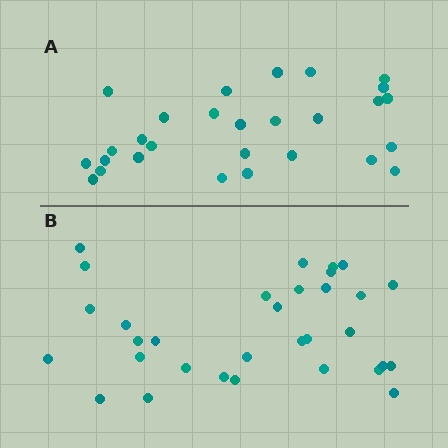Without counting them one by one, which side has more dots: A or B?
Region B (the bottom region) has more dots.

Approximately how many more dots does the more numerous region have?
Region B has about 4 more dots than region A.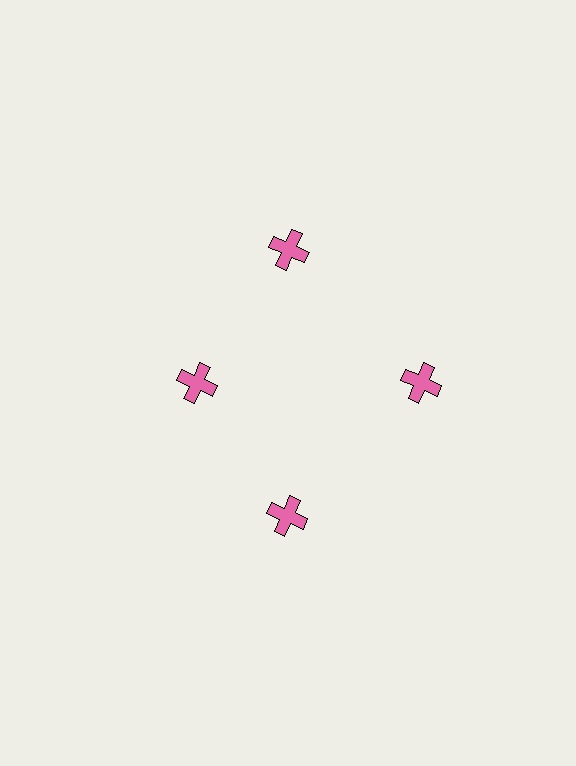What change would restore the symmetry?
The symmetry would be restored by moving it outward, back onto the ring so that all 4 crosses sit at equal angles and equal distance from the center.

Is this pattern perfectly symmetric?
No. The 4 pink crosses are arranged in a ring, but one element near the 9 o'clock position is pulled inward toward the center, breaking the 4-fold rotational symmetry.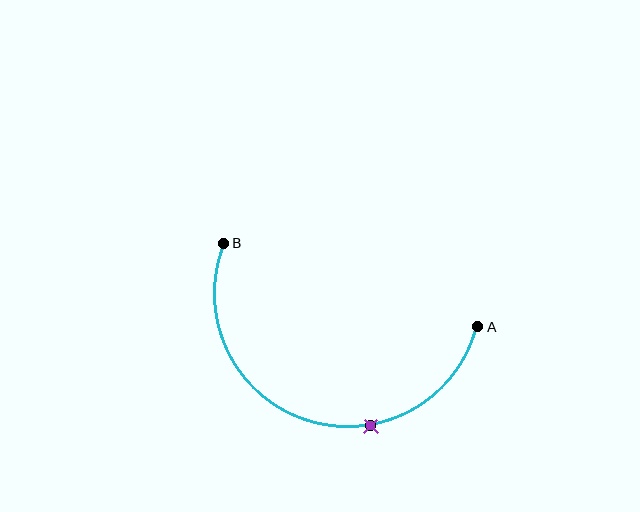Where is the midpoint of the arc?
The arc midpoint is the point on the curve farthest from the straight line joining A and B. It sits below that line.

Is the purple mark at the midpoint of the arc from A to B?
No. The purple mark lies on the arc but is closer to endpoint A. The arc midpoint would be at the point on the curve equidistant along the arc from both A and B.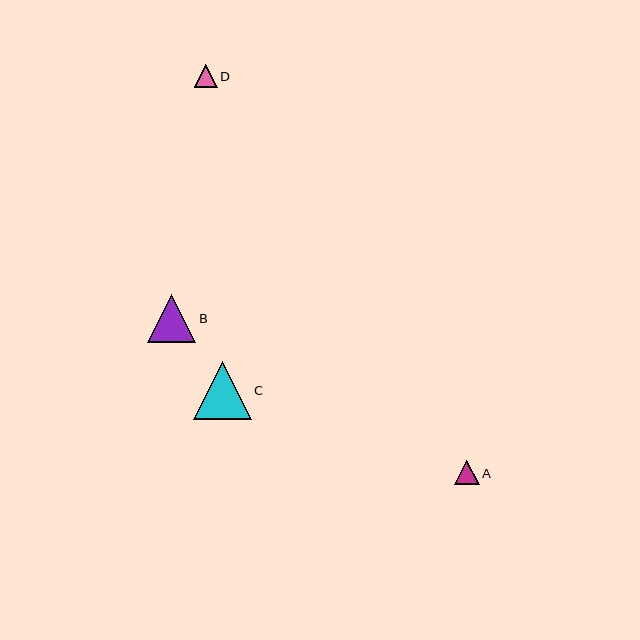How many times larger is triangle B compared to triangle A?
Triangle B is approximately 2.0 times the size of triangle A.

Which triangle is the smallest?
Triangle D is the smallest with a size of approximately 23 pixels.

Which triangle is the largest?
Triangle C is the largest with a size of approximately 57 pixels.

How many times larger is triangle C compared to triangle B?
Triangle C is approximately 1.2 times the size of triangle B.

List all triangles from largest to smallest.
From largest to smallest: C, B, A, D.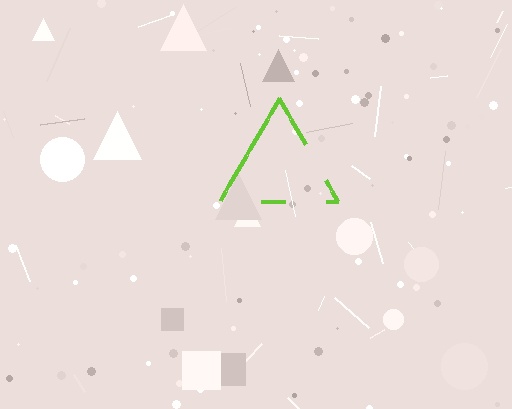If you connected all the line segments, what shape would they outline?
They would outline a triangle.